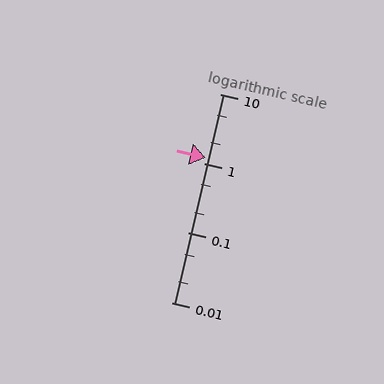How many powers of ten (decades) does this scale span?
The scale spans 3 decades, from 0.01 to 10.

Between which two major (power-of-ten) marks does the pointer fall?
The pointer is between 1 and 10.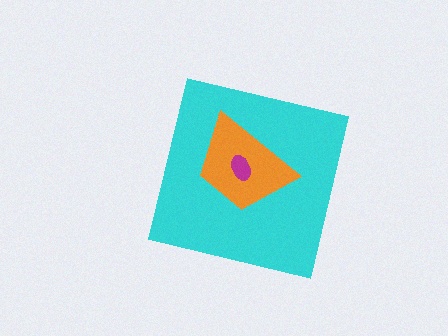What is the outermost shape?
The cyan square.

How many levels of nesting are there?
3.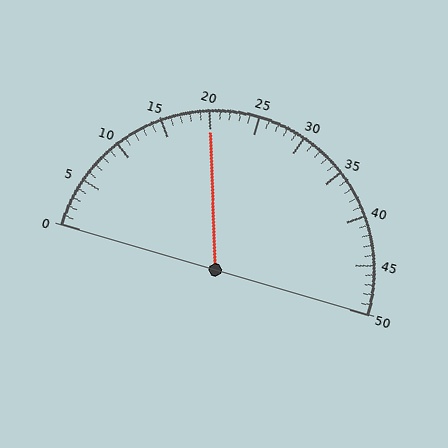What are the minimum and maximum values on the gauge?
The gauge ranges from 0 to 50.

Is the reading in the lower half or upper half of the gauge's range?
The reading is in the lower half of the range (0 to 50).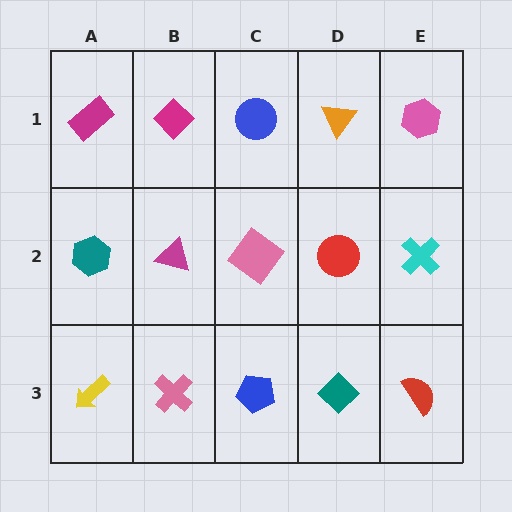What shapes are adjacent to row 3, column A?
A teal hexagon (row 2, column A), a pink cross (row 3, column B).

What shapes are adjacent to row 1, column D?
A red circle (row 2, column D), a blue circle (row 1, column C), a pink hexagon (row 1, column E).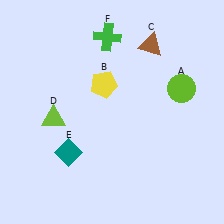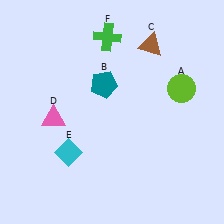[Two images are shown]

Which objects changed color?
B changed from yellow to teal. D changed from lime to pink. E changed from teal to cyan.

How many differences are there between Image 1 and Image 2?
There are 3 differences between the two images.